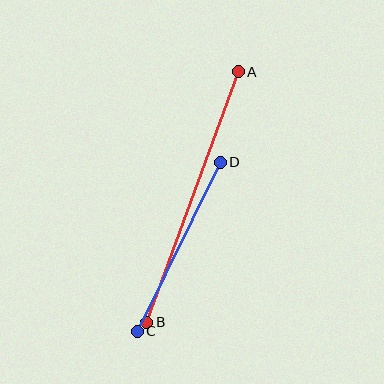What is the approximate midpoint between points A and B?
The midpoint is at approximately (192, 197) pixels.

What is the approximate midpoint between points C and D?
The midpoint is at approximately (179, 247) pixels.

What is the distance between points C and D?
The distance is approximately 189 pixels.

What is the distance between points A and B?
The distance is approximately 267 pixels.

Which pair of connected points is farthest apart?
Points A and B are farthest apart.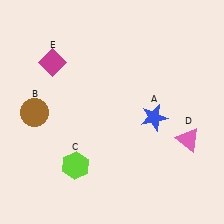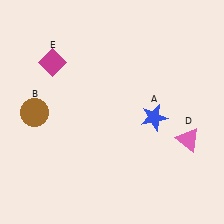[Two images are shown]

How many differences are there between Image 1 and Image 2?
There is 1 difference between the two images.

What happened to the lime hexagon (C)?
The lime hexagon (C) was removed in Image 2. It was in the bottom-left area of Image 1.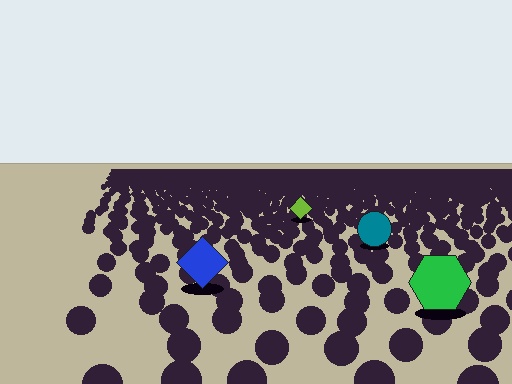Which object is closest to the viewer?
The green hexagon is closest. The texture marks near it are larger and more spread out.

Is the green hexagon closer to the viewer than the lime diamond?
Yes. The green hexagon is closer — you can tell from the texture gradient: the ground texture is coarser near it.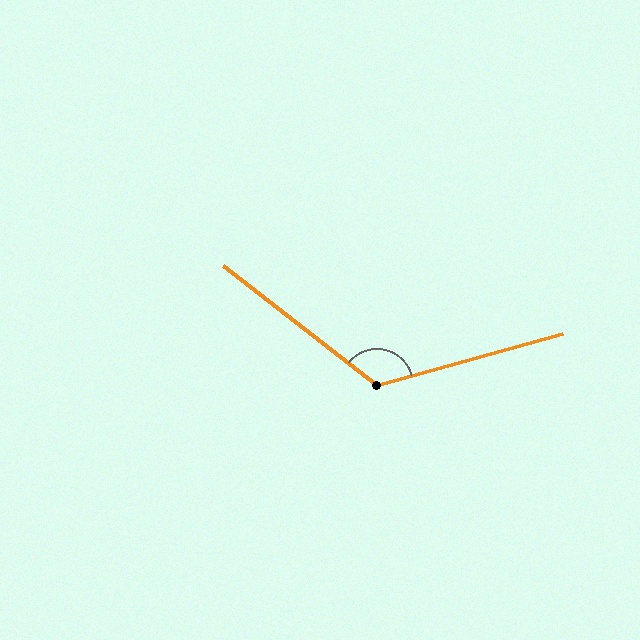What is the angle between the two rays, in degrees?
Approximately 127 degrees.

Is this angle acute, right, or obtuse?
It is obtuse.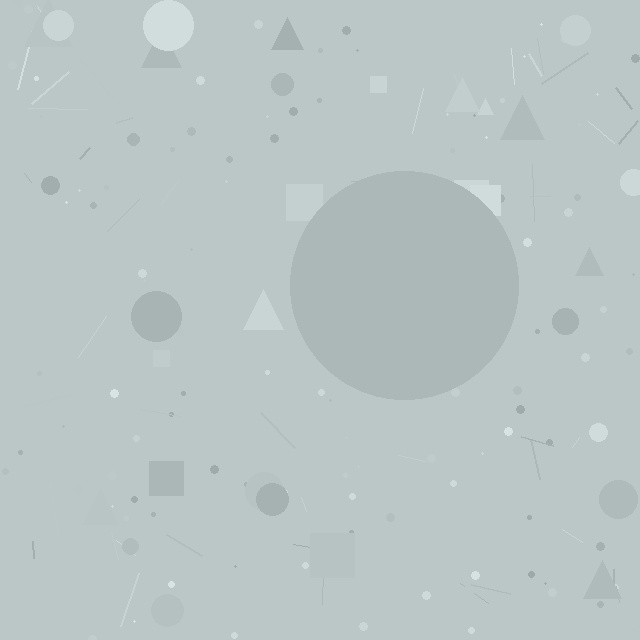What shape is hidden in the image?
A circle is hidden in the image.